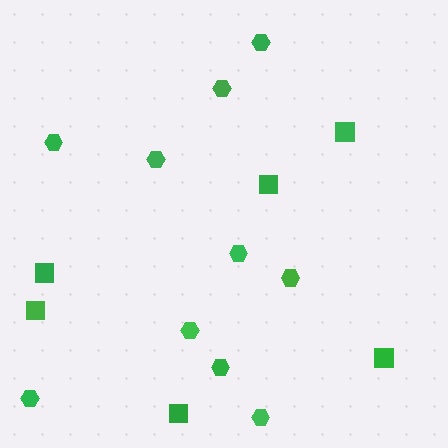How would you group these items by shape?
There are 2 groups: one group of squares (6) and one group of hexagons (10).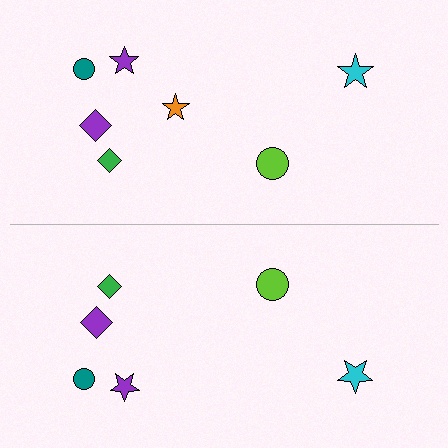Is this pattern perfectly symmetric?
No, the pattern is not perfectly symmetric. A orange star is missing from the bottom side.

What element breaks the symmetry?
A orange star is missing from the bottom side.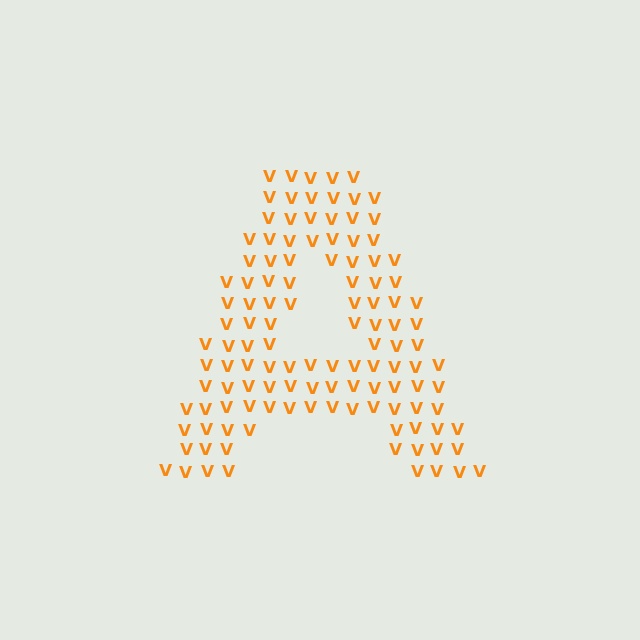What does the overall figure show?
The overall figure shows the letter A.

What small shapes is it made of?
It is made of small letter V's.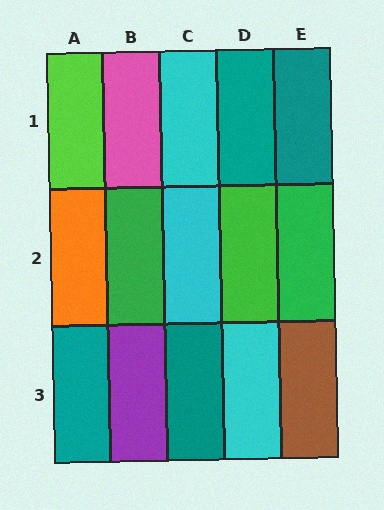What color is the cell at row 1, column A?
Lime.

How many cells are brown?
1 cell is brown.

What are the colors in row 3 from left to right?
Teal, purple, teal, cyan, brown.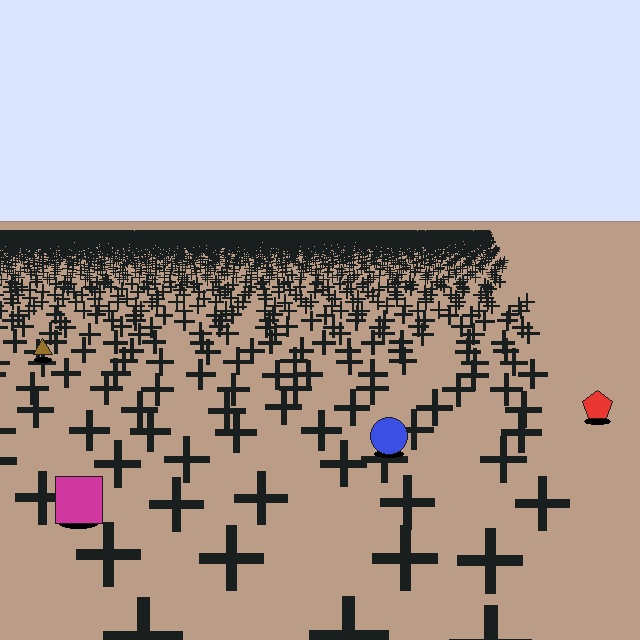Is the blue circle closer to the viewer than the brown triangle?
Yes. The blue circle is closer — you can tell from the texture gradient: the ground texture is coarser near it.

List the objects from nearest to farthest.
From nearest to farthest: the magenta square, the blue circle, the red pentagon, the brown triangle.